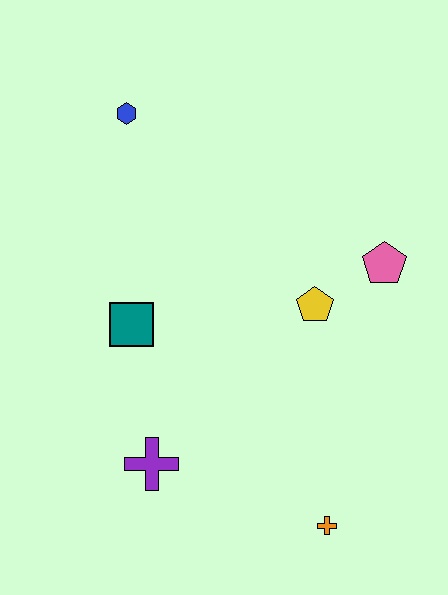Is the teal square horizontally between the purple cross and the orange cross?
No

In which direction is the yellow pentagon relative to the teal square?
The yellow pentagon is to the right of the teal square.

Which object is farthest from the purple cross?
The blue hexagon is farthest from the purple cross.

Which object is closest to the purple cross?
The teal square is closest to the purple cross.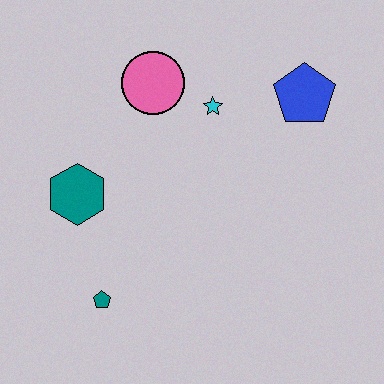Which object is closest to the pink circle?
The cyan star is closest to the pink circle.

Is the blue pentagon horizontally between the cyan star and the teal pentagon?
No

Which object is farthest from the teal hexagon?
The blue pentagon is farthest from the teal hexagon.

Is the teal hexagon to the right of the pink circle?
No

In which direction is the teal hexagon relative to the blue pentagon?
The teal hexagon is to the left of the blue pentagon.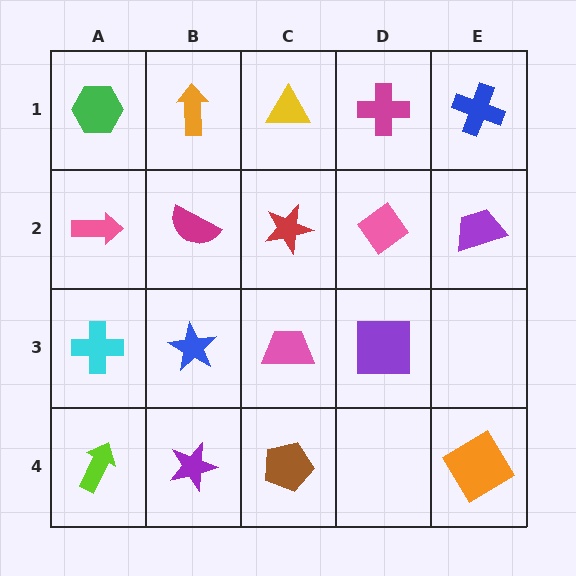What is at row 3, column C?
A pink trapezoid.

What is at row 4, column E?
An orange diamond.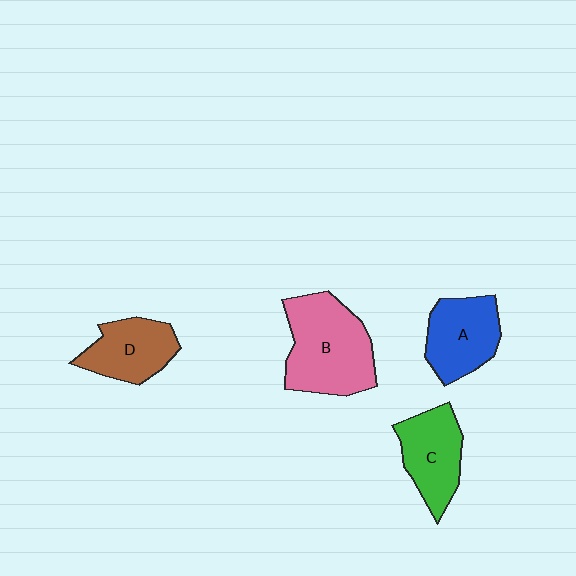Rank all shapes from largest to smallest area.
From largest to smallest: B (pink), A (blue), C (green), D (brown).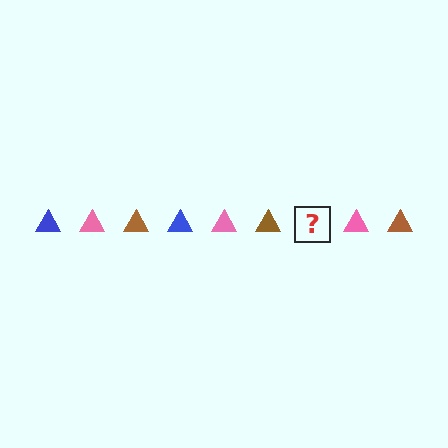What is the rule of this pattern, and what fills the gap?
The rule is that the pattern cycles through blue, pink, brown triangles. The gap should be filled with a blue triangle.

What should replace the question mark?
The question mark should be replaced with a blue triangle.